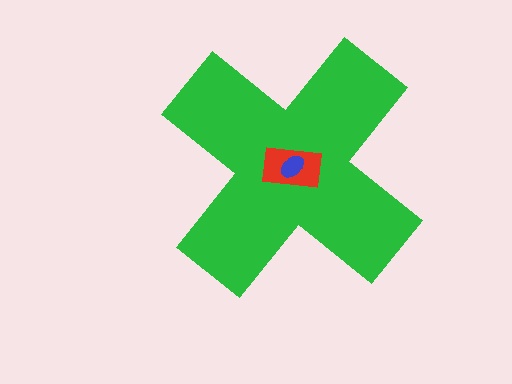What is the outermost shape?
The green cross.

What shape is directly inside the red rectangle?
The blue ellipse.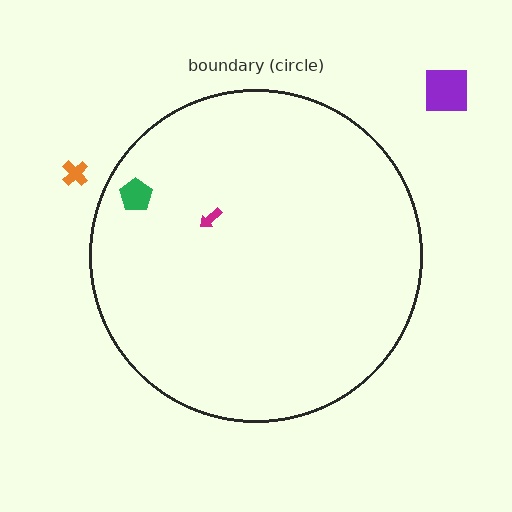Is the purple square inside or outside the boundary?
Outside.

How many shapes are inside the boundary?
2 inside, 2 outside.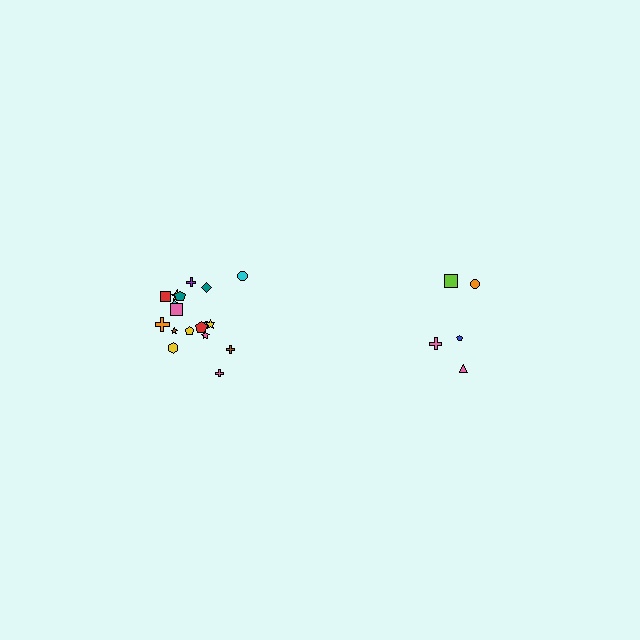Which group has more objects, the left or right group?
The left group.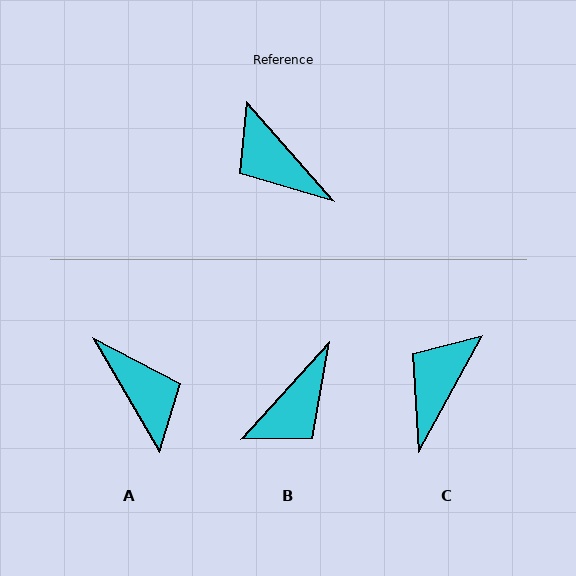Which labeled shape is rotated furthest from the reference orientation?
A, about 169 degrees away.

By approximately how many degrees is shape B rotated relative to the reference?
Approximately 96 degrees counter-clockwise.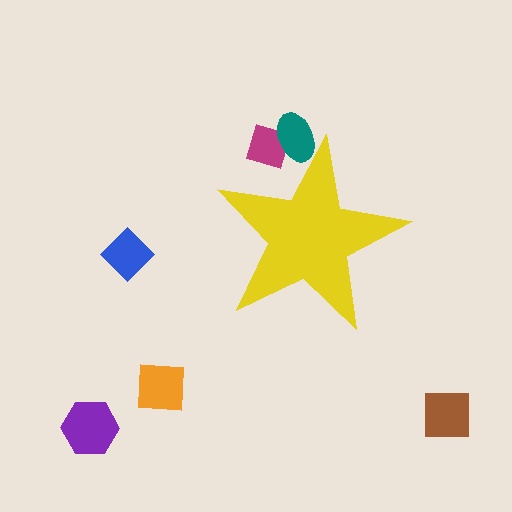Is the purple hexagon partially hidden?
No, the purple hexagon is fully visible.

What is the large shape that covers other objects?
A yellow star.